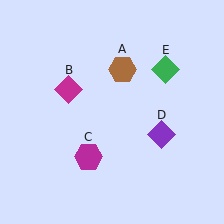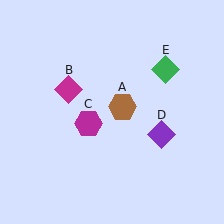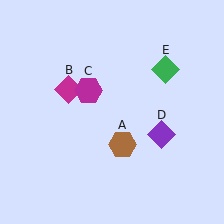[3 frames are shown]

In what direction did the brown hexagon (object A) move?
The brown hexagon (object A) moved down.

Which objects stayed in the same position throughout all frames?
Magenta diamond (object B) and purple diamond (object D) and green diamond (object E) remained stationary.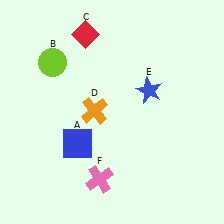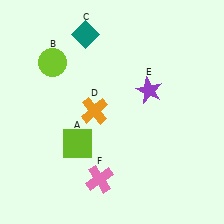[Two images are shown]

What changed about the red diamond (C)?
In Image 1, C is red. In Image 2, it changed to teal.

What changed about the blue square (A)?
In Image 1, A is blue. In Image 2, it changed to lime.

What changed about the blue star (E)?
In Image 1, E is blue. In Image 2, it changed to purple.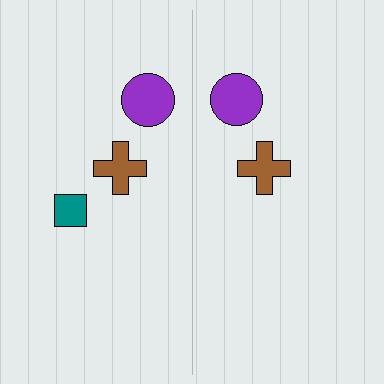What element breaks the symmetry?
A teal square is missing from the right side.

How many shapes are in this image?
There are 5 shapes in this image.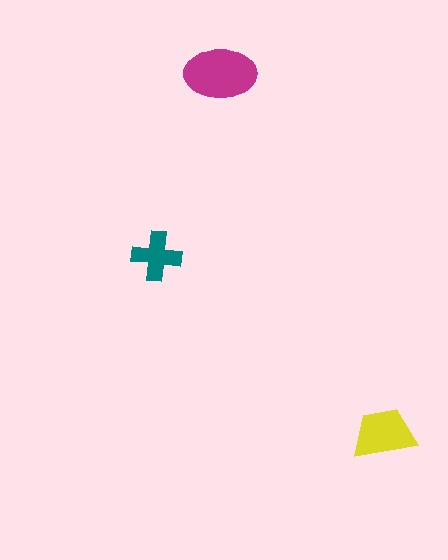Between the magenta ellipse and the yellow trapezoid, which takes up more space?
The magenta ellipse.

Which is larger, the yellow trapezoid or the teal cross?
The yellow trapezoid.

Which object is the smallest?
The teal cross.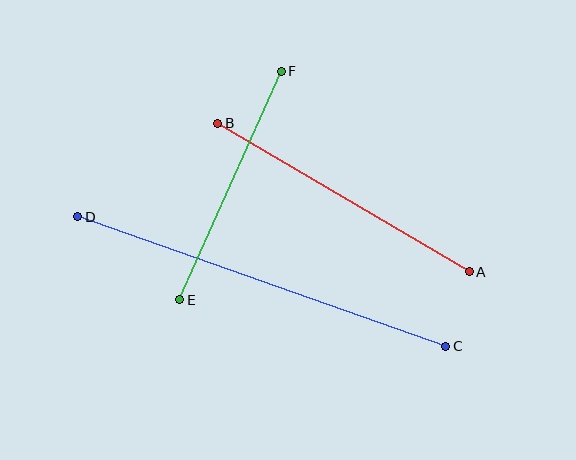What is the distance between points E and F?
The distance is approximately 250 pixels.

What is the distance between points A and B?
The distance is approximately 292 pixels.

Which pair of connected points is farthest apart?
Points C and D are farthest apart.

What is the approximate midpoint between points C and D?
The midpoint is at approximately (262, 281) pixels.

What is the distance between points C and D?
The distance is approximately 390 pixels.